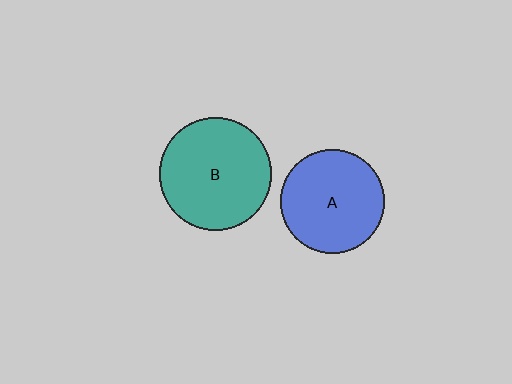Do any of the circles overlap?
No, none of the circles overlap.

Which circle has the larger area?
Circle B (teal).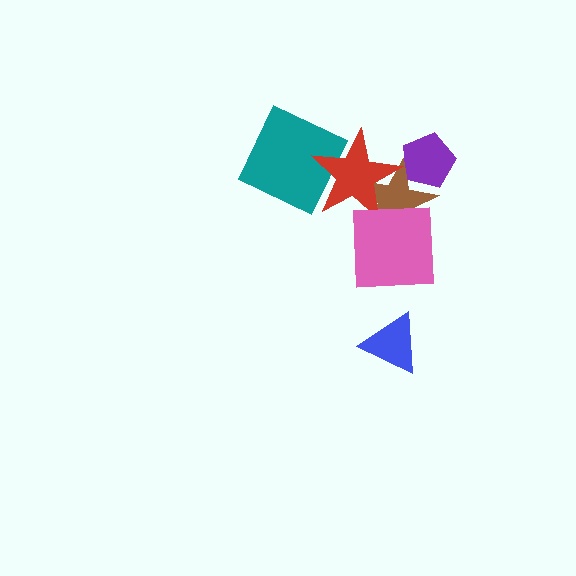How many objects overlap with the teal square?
1 object overlaps with the teal square.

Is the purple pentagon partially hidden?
Yes, it is partially covered by another shape.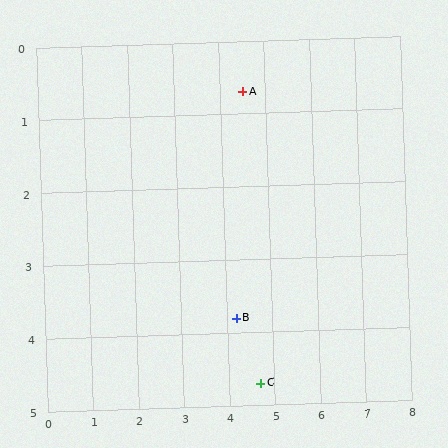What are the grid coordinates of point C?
Point C is at approximately (4.7, 4.7).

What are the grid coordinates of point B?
Point B is at approximately (4.2, 3.8).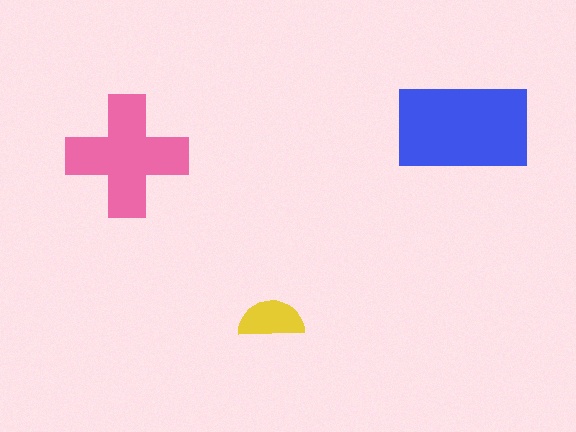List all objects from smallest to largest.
The yellow semicircle, the pink cross, the blue rectangle.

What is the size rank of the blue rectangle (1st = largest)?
1st.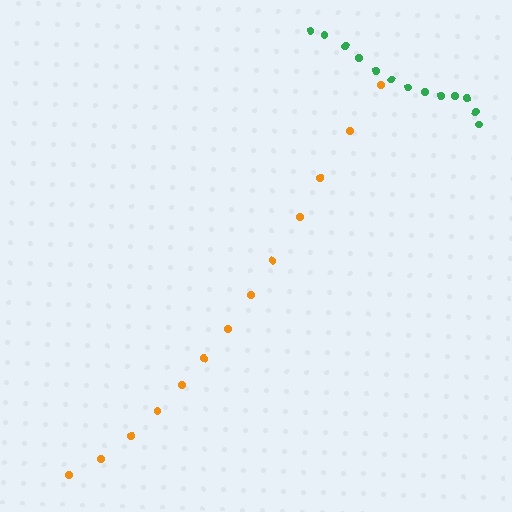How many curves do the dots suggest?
There are 2 distinct paths.